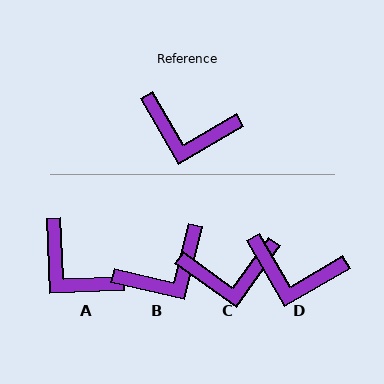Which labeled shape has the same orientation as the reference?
D.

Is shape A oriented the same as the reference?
No, it is off by about 28 degrees.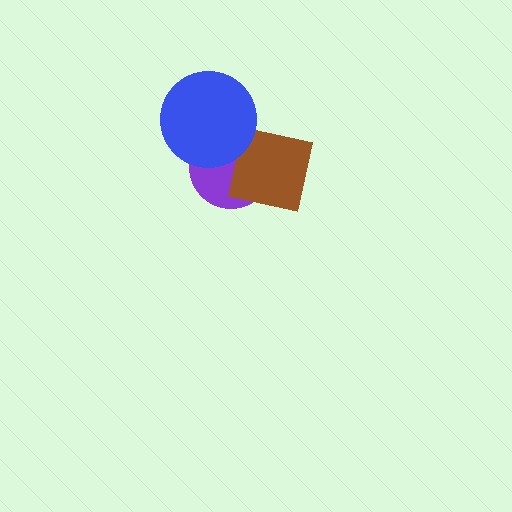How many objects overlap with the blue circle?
1 object overlaps with the blue circle.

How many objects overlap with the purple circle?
2 objects overlap with the purple circle.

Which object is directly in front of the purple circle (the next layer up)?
The brown square is directly in front of the purple circle.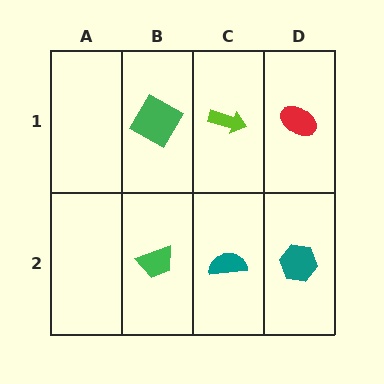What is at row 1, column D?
A red ellipse.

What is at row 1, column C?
A lime arrow.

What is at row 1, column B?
A green diamond.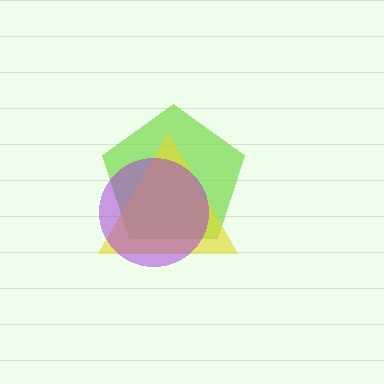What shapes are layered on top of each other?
The layered shapes are: a lime pentagon, a yellow triangle, a purple circle.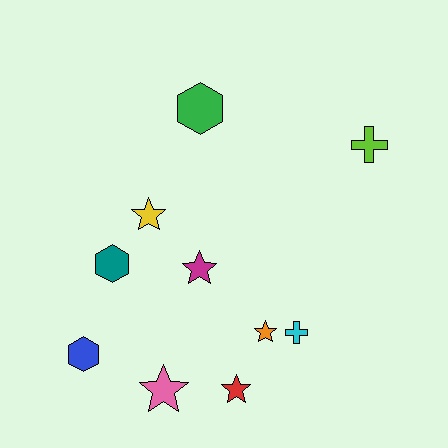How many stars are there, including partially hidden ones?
There are 5 stars.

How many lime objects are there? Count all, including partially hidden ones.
There is 1 lime object.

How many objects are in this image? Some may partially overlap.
There are 10 objects.